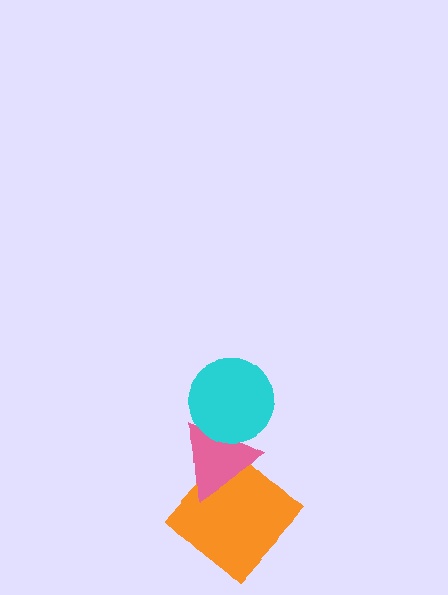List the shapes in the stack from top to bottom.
From top to bottom: the cyan circle, the pink triangle, the orange diamond.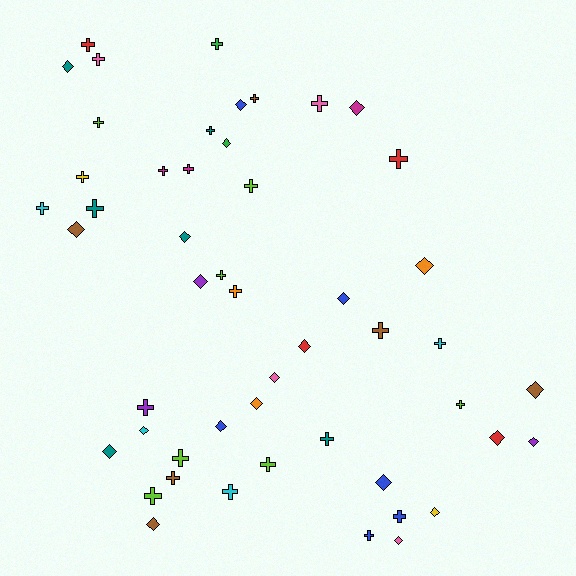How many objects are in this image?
There are 50 objects.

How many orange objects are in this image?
There are 3 orange objects.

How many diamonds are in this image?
There are 22 diamonds.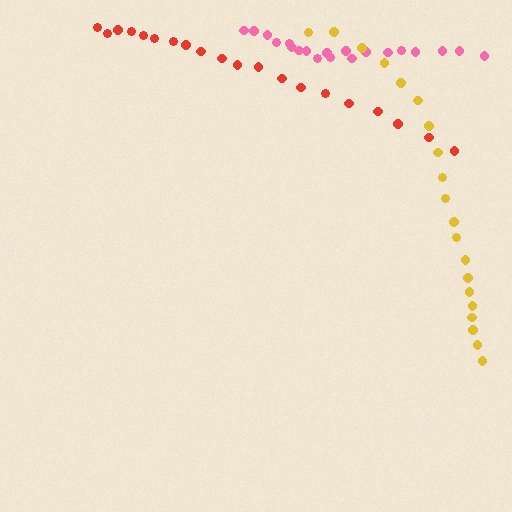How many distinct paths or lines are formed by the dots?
There are 3 distinct paths.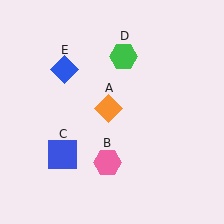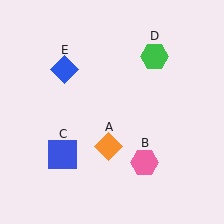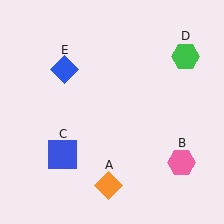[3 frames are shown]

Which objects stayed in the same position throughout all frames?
Blue square (object C) and blue diamond (object E) remained stationary.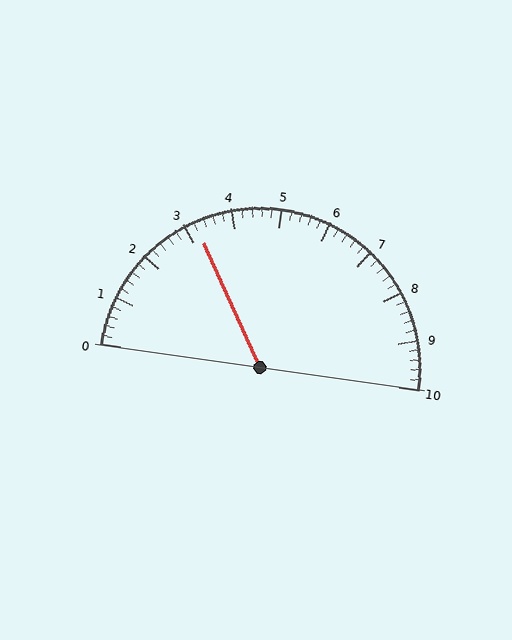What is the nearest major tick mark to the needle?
The nearest major tick mark is 3.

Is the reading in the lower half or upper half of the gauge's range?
The reading is in the lower half of the range (0 to 10).